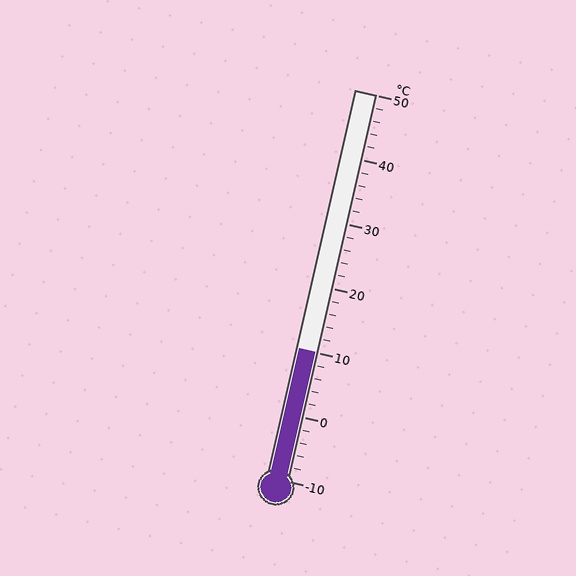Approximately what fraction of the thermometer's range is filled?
The thermometer is filled to approximately 35% of its range.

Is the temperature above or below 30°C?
The temperature is below 30°C.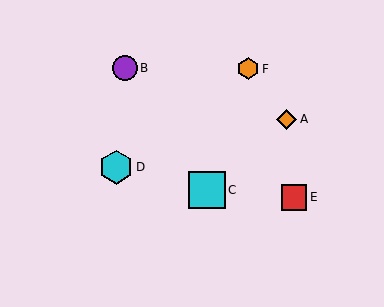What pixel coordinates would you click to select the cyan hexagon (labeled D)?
Click at (116, 167) to select the cyan hexagon D.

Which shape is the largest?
The cyan square (labeled C) is the largest.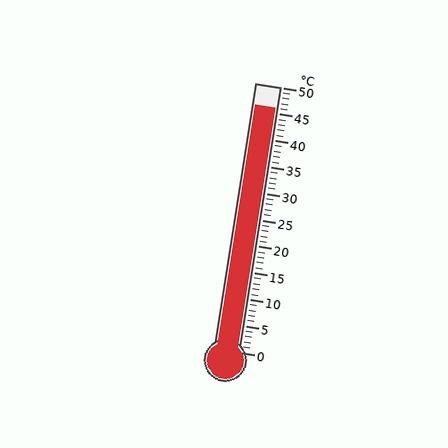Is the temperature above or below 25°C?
The temperature is above 25°C.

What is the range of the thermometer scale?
The thermometer scale ranges from 0°C to 50°C.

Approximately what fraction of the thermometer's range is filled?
The thermometer is filled to approximately 90% of its range.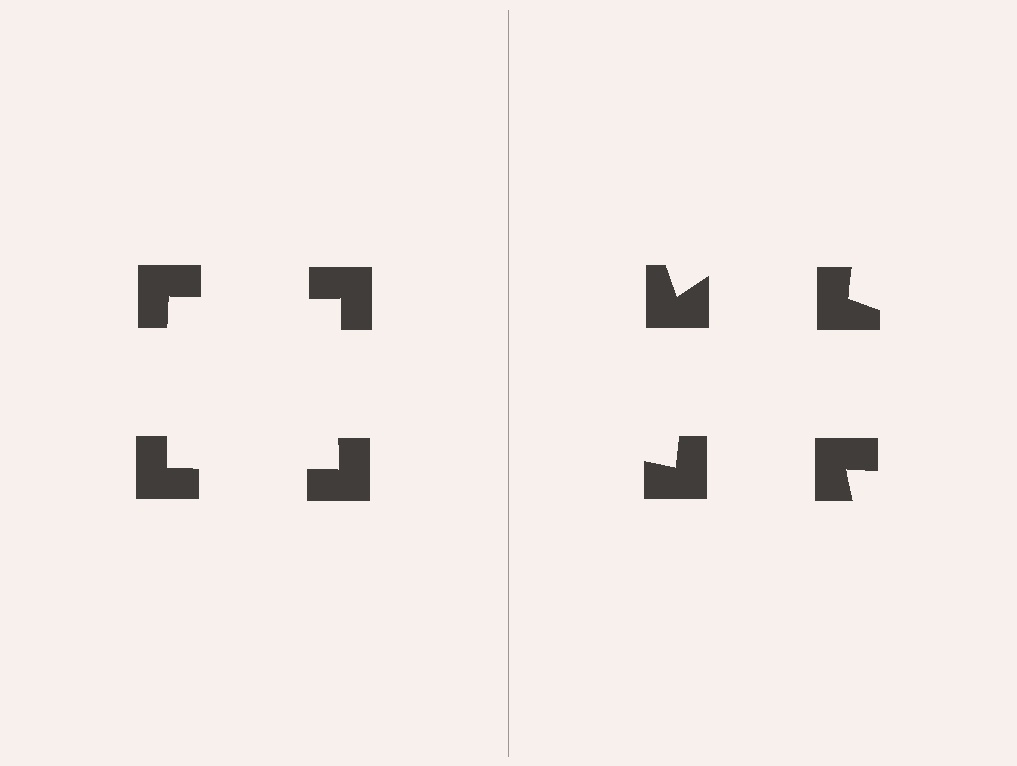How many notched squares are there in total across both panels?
8 — 4 on each side.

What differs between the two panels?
The notched squares are positioned identically on both sides; only the wedge orientations differ. On the left they align to a square; on the right they are misaligned.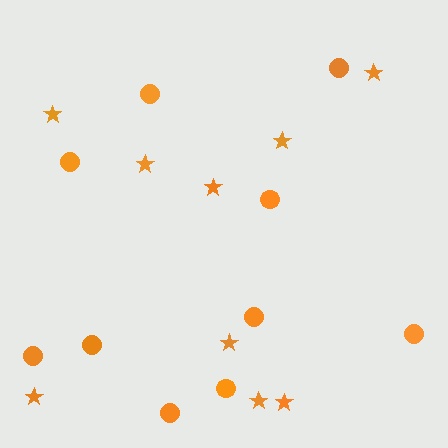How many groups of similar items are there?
There are 2 groups: one group of circles (10) and one group of stars (9).